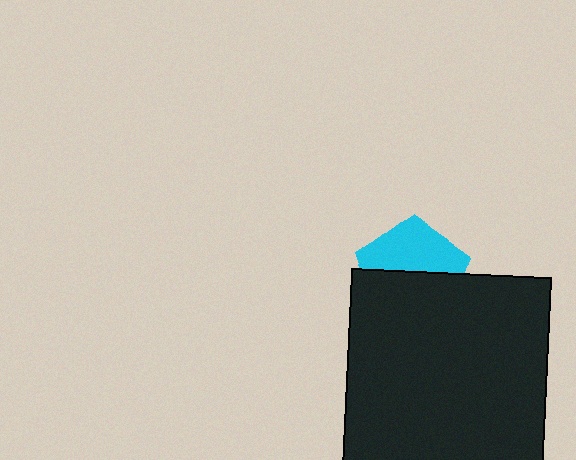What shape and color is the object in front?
The object in front is a black square.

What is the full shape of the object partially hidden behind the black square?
The partially hidden object is a cyan pentagon.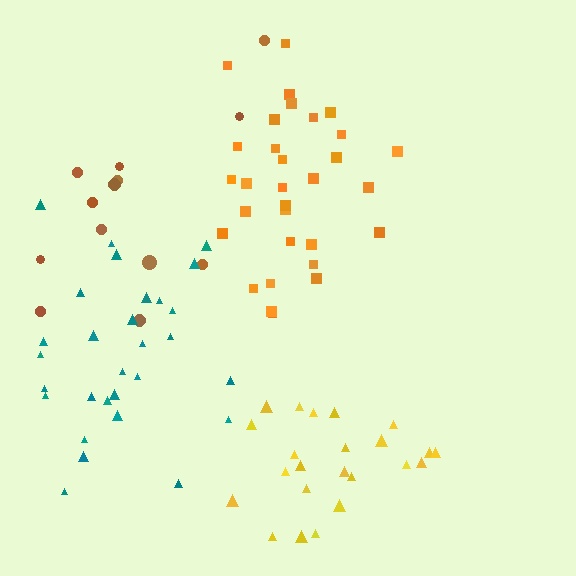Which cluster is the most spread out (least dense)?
Brown.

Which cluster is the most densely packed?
Orange.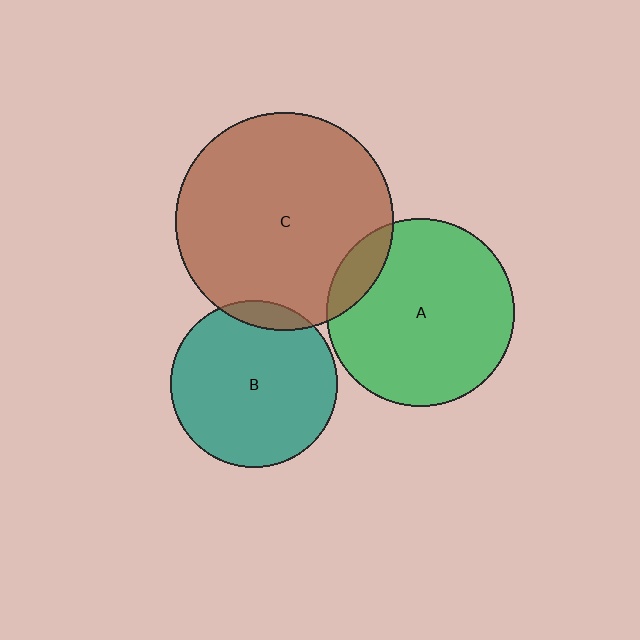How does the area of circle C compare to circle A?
Approximately 1.3 times.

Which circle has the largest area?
Circle C (brown).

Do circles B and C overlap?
Yes.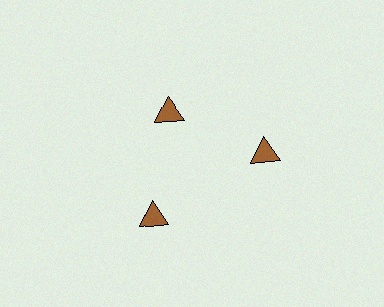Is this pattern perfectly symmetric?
No. The 3 brown triangles are arranged in a ring, but one element near the 11 o'clock position is pulled inward toward the center, breaking the 3-fold rotational symmetry.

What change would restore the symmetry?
The symmetry would be restored by moving it outward, back onto the ring so that all 3 triangles sit at equal angles and equal distance from the center.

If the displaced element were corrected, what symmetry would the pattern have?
It would have 3-fold rotational symmetry — the pattern would map onto itself every 120 degrees.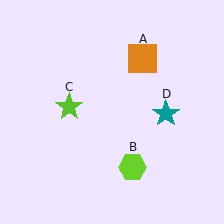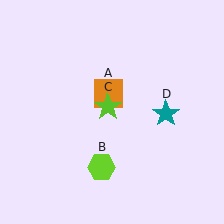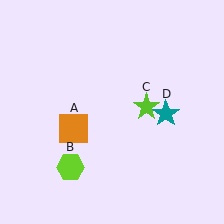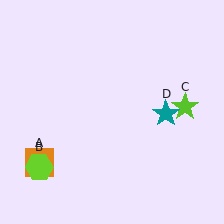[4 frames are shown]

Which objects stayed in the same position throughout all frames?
Teal star (object D) remained stationary.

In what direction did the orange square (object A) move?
The orange square (object A) moved down and to the left.